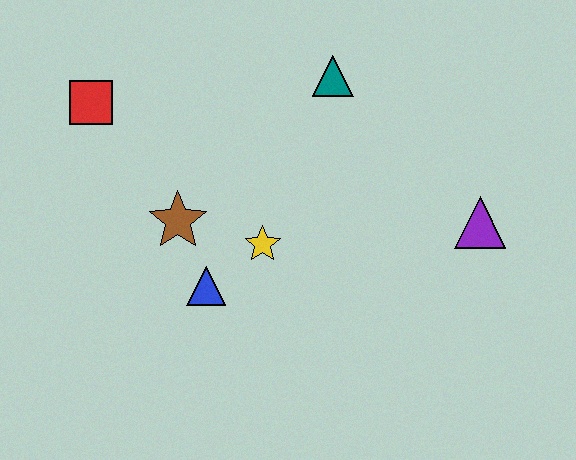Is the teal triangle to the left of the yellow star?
No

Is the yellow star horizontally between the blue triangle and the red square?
No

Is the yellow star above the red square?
No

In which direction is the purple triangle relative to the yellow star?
The purple triangle is to the right of the yellow star.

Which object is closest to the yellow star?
The blue triangle is closest to the yellow star.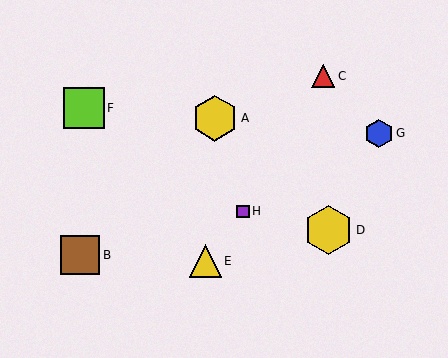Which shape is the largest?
The yellow hexagon (labeled D) is the largest.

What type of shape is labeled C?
Shape C is a red triangle.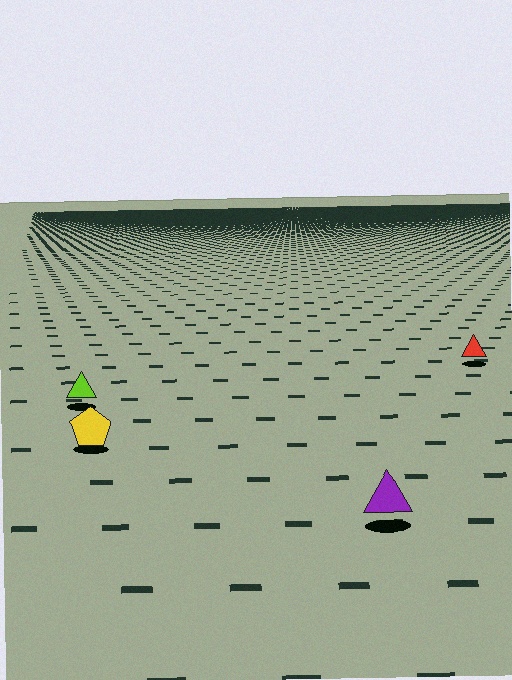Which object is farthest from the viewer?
The red triangle is farthest from the viewer. It appears smaller and the ground texture around it is denser.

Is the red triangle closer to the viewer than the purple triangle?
No. The purple triangle is closer — you can tell from the texture gradient: the ground texture is coarser near it.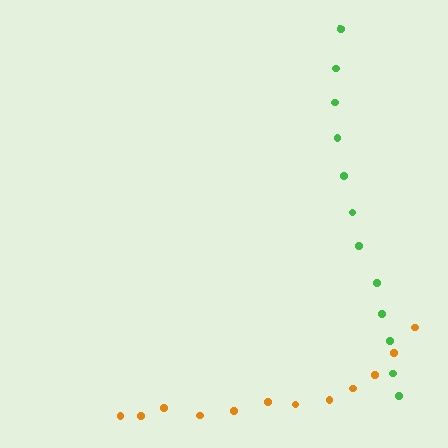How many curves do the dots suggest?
There are 2 distinct paths.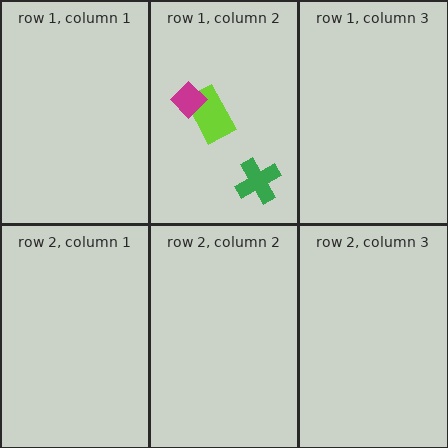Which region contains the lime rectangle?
The row 1, column 2 region.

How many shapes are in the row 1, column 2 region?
3.